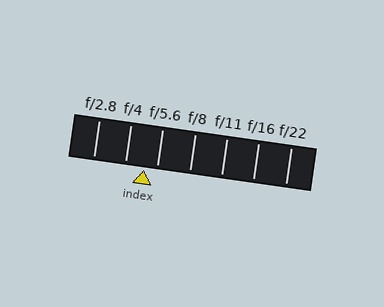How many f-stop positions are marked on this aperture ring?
There are 7 f-stop positions marked.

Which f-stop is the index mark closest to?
The index mark is closest to f/5.6.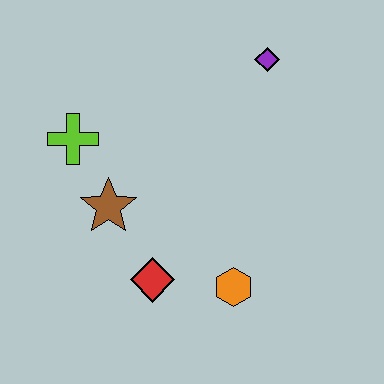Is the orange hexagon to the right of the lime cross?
Yes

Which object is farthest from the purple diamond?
The red diamond is farthest from the purple diamond.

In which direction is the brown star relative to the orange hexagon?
The brown star is to the left of the orange hexagon.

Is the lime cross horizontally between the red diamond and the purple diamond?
No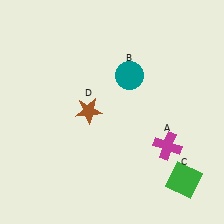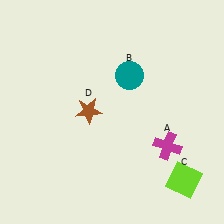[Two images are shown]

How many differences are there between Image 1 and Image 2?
There is 1 difference between the two images.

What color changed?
The square (C) changed from green in Image 1 to lime in Image 2.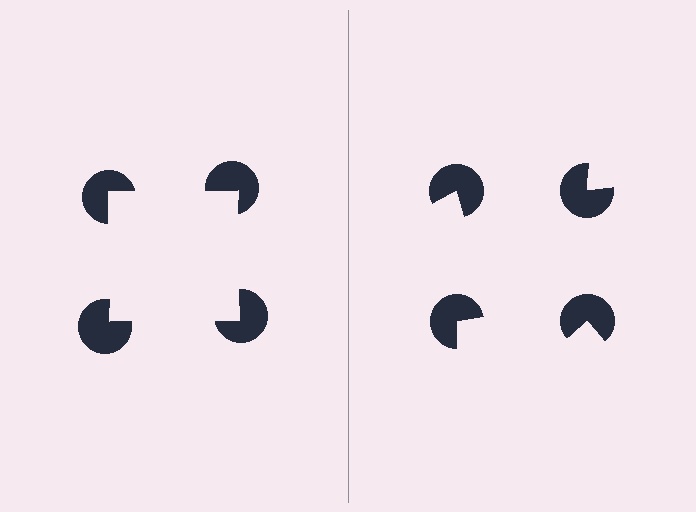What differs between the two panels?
The pac-man discs are positioned identically on both sides; only the wedge orientations differ. On the left they align to a square; on the right they are misaligned.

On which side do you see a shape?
An illusory square appears on the left side. On the right side the wedge cuts are rotated, so no coherent shape forms.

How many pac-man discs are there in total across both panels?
8 — 4 on each side.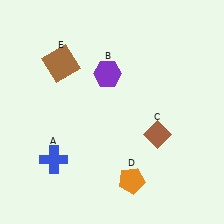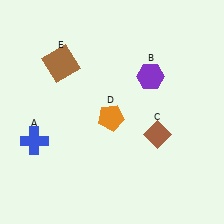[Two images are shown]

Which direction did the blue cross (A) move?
The blue cross (A) moved left.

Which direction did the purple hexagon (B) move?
The purple hexagon (B) moved right.